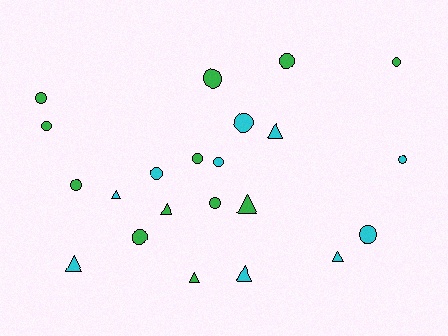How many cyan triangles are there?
There are 5 cyan triangles.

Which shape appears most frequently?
Circle, with 14 objects.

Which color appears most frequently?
Green, with 12 objects.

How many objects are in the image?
There are 22 objects.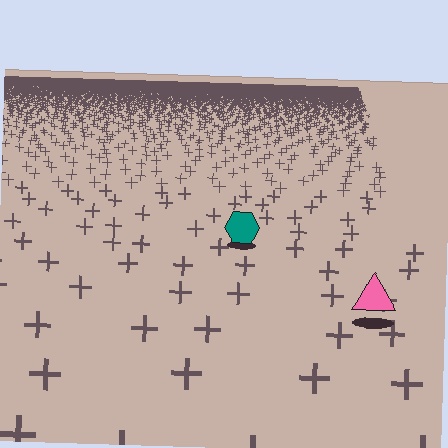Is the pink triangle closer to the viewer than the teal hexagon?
Yes. The pink triangle is closer — you can tell from the texture gradient: the ground texture is coarser near it.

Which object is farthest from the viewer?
The teal hexagon is farthest from the viewer. It appears smaller and the ground texture around it is denser.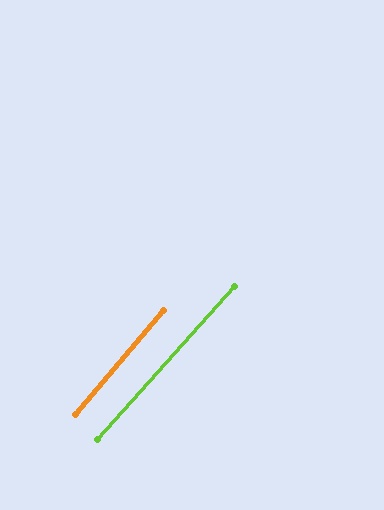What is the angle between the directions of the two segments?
Approximately 2 degrees.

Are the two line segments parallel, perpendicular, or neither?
Parallel — their directions differ by only 1.7°.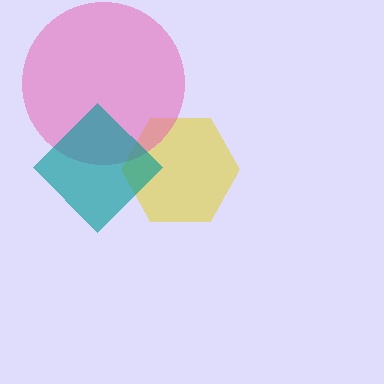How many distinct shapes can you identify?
There are 3 distinct shapes: a yellow hexagon, a pink circle, a teal diamond.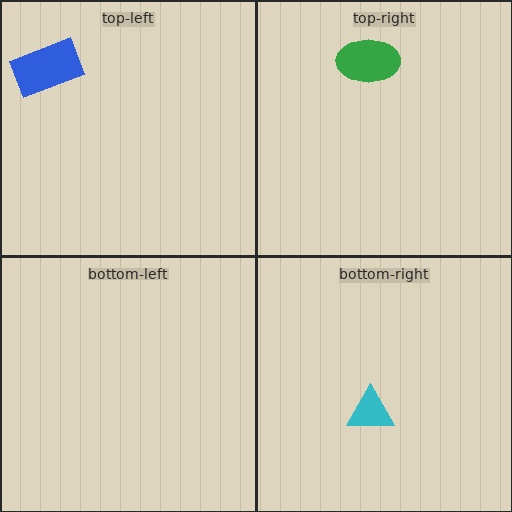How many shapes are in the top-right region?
1.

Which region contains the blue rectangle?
The top-left region.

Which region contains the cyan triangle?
The bottom-right region.